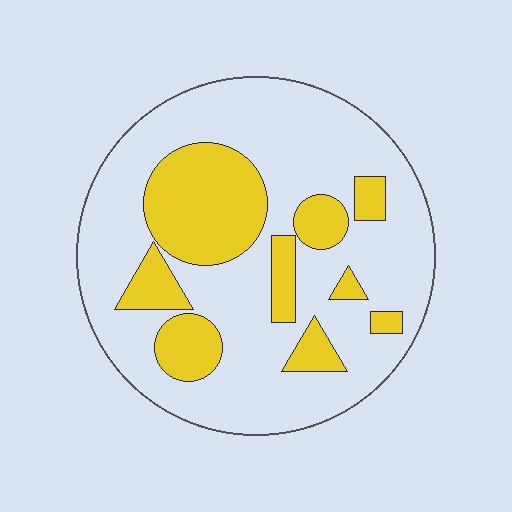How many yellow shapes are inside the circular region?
9.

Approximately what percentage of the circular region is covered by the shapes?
Approximately 30%.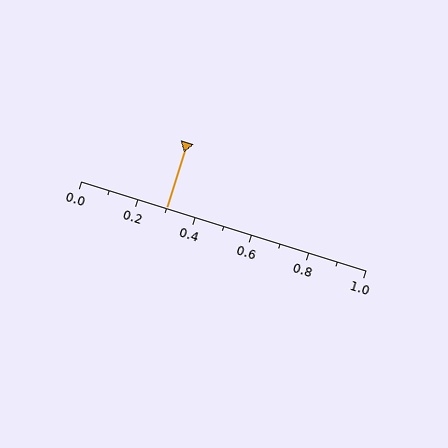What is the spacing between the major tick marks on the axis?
The major ticks are spaced 0.2 apart.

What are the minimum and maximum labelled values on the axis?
The axis runs from 0.0 to 1.0.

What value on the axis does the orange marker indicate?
The marker indicates approximately 0.3.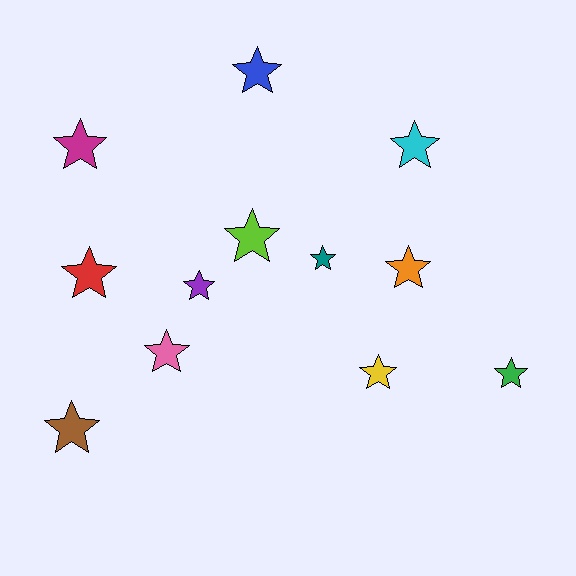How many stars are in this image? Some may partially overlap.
There are 12 stars.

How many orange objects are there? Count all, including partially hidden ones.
There is 1 orange object.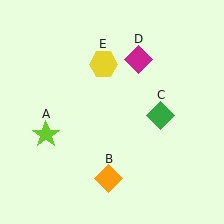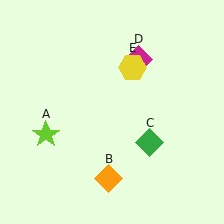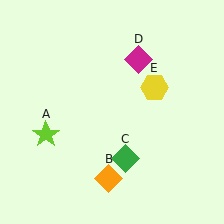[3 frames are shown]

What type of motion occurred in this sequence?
The green diamond (object C), yellow hexagon (object E) rotated clockwise around the center of the scene.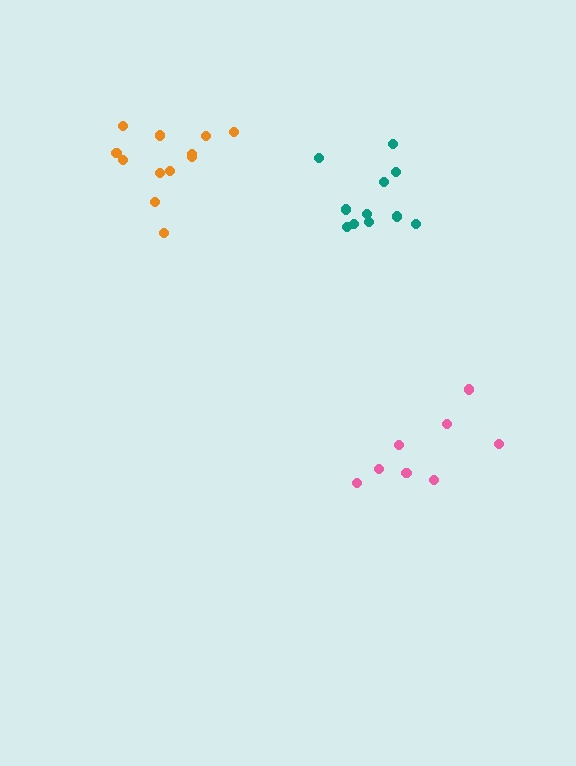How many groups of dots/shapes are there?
There are 3 groups.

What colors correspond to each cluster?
The clusters are colored: teal, orange, pink.